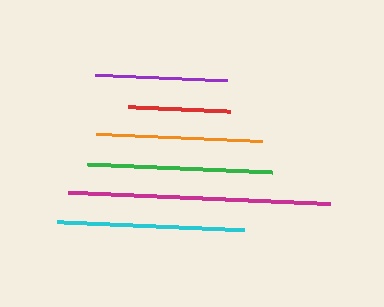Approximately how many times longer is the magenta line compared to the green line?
The magenta line is approximately 1.4 times the length of the green line.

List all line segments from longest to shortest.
From longest to shortest: magenta, cyan, green, orange, purple, red.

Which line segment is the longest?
The magenta line is the longest at approximately 262 pixels.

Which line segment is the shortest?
The red line is the shortest at approximately 102 pixels.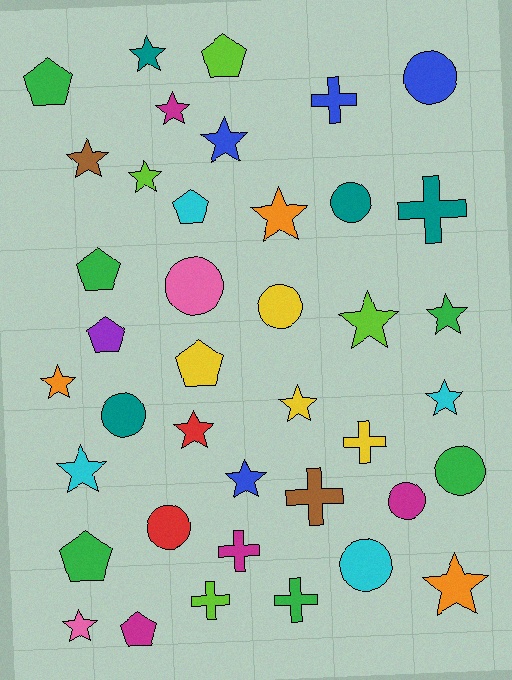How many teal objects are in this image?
There are 4 teal objects.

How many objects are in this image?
There are 40 objects.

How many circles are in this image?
There are 9 circles.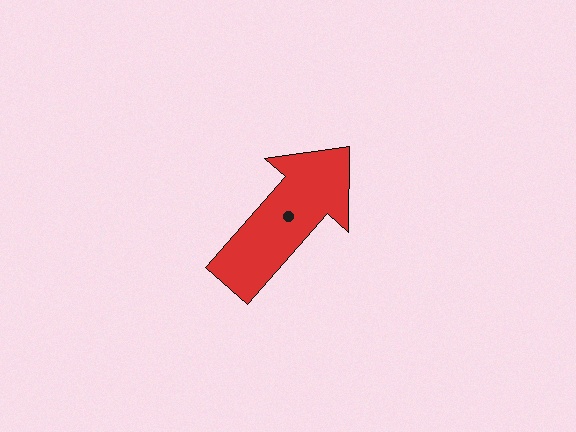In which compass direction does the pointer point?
Northeast.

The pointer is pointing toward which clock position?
Roughly 1 o'clock.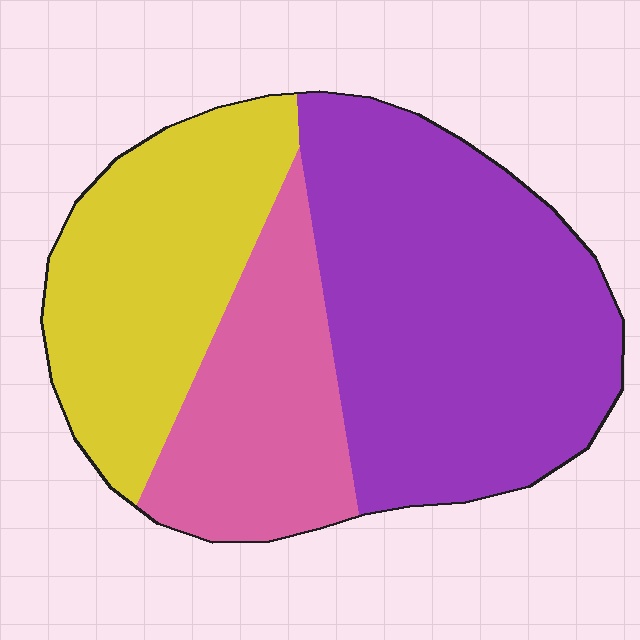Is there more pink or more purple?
Purple.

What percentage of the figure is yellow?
Yellow takes up between a sixth and a third of the figure.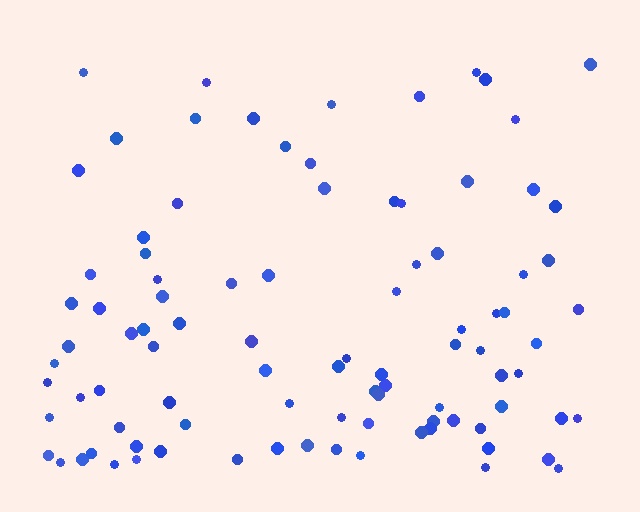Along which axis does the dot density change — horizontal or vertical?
Vertical.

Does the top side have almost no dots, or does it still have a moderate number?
Still a moderate number, just noticeably fewer than the bottom.